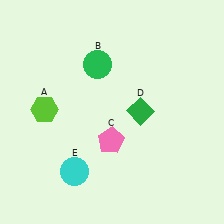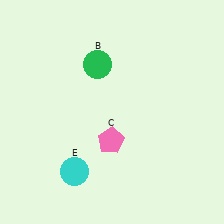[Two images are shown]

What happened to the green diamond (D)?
The green diamond (D) was removed in Image 2. It was in the top-right area of Image 1.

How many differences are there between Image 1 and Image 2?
There are 2 differences between the two images.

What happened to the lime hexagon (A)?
The lime hexagon (A) was removed in Image 2. It was in the top-left area of Image 1.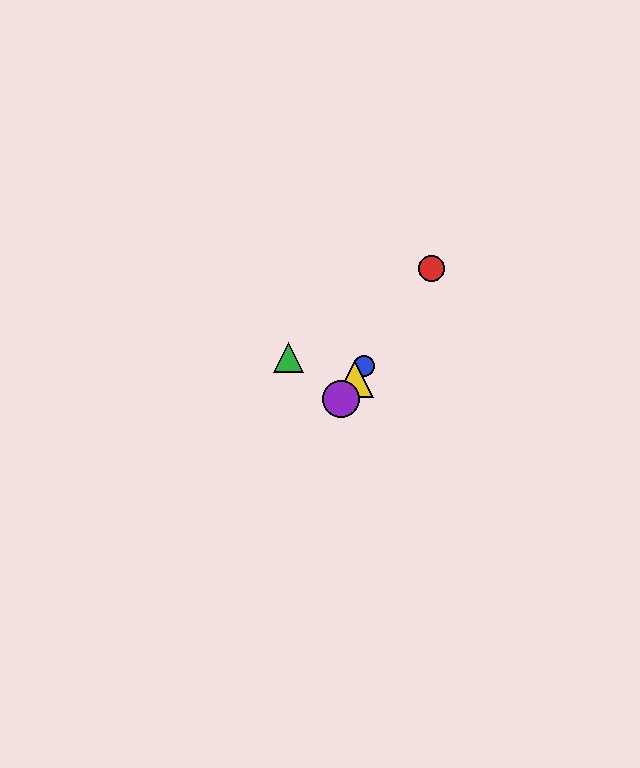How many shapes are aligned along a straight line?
4 shapes (the red circle, the blue circle, the yellow triangle, the purple circle) are aligned along a straight line.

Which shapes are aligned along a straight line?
The red circle, the blue circle, the yellow triangle, the purple circle are aligned along a straight line.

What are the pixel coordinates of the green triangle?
The green triangle is at (288, 357).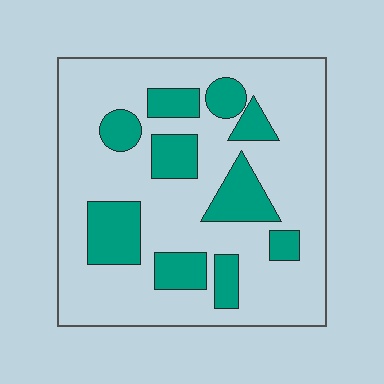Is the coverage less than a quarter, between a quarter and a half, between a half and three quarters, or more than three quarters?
Between a quarter and a half.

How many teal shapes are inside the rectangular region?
10.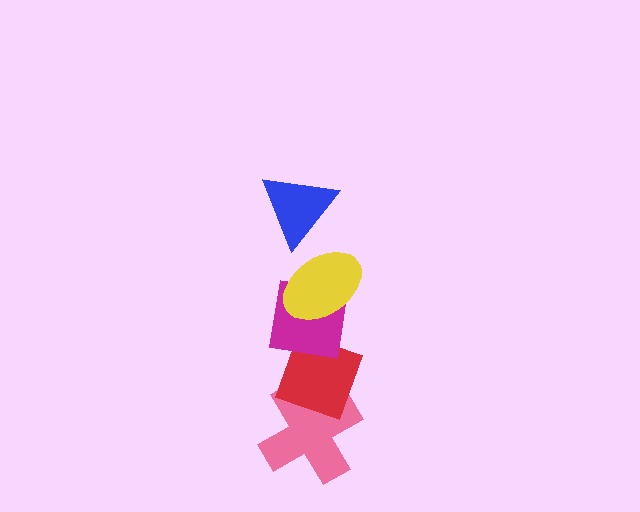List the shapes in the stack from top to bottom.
From top to bottom: the blue triangle, the yellow ellipse, the magenta square, the red diamond, the pink cross.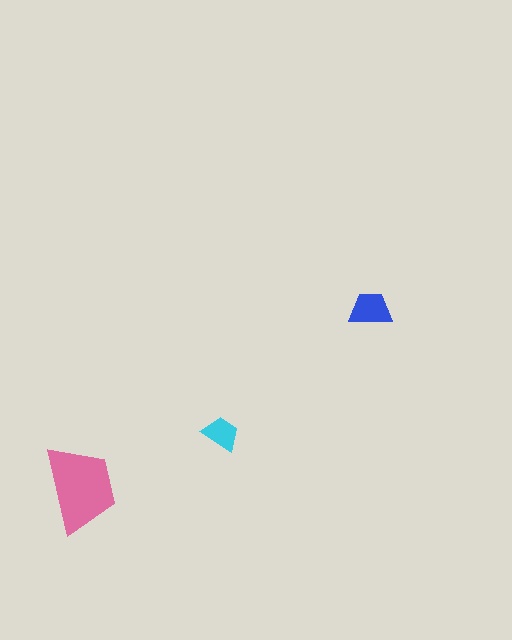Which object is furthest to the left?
The pink trapezoid is leftmost.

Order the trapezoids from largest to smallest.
the pink one, the blue one, the cyan one.